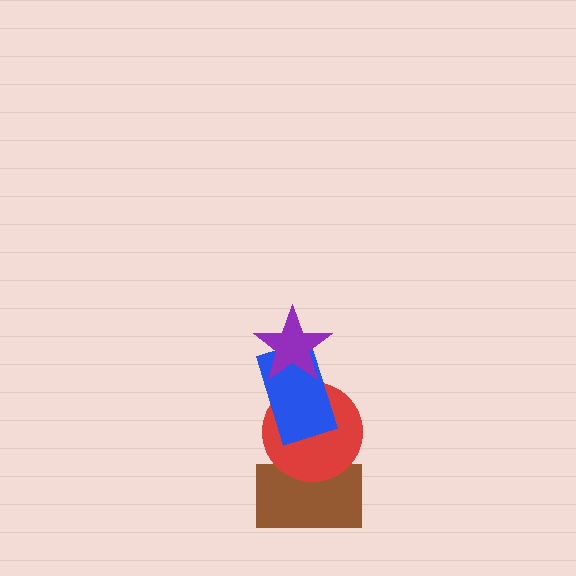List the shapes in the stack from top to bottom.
From top to bottom: the purple star, the blue rectangle, the red circle, the brown rectangle.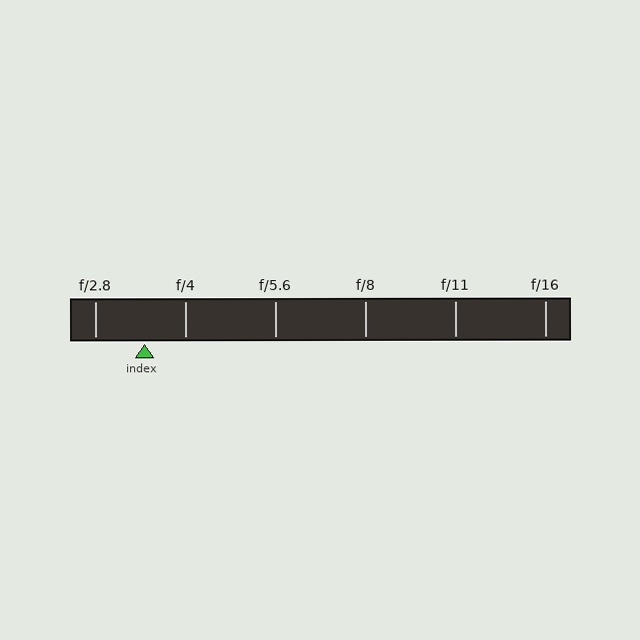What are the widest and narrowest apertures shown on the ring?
The widest aperture shown is f/2.8 and the narrowest is f/16.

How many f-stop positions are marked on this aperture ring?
There are 6 f-stop positions marked.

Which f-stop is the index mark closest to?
The index mark is closest to f/4.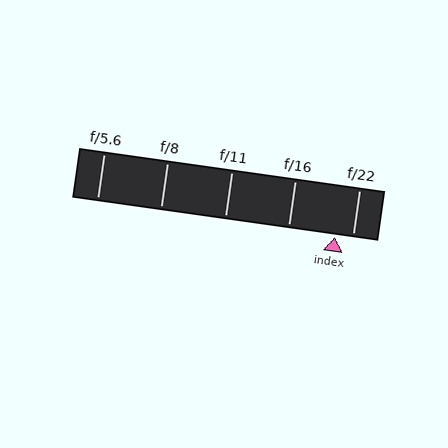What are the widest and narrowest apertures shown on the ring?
The widest aperture shown is f/5.6 and the narrowest is f/22.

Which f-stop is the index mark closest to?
The index mark is closest to f/22.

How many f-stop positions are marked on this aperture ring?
There are 5 f-stop positions marked.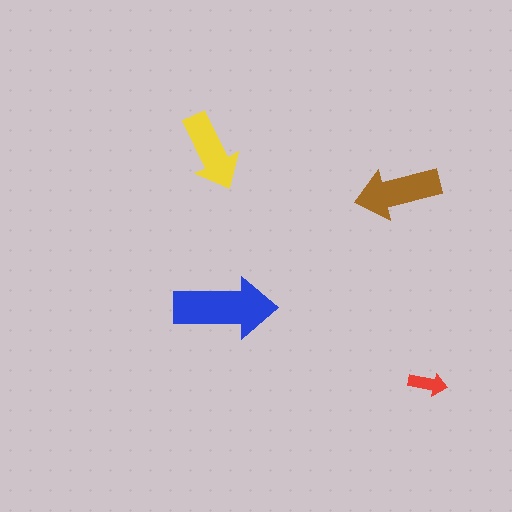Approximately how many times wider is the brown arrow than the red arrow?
About 2 times wider.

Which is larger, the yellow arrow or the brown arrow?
The brown one.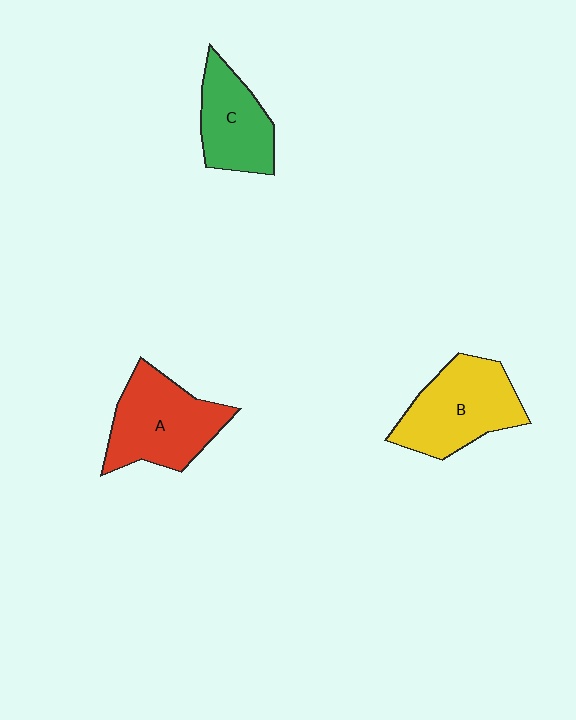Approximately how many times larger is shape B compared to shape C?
Approximately 1.3 times.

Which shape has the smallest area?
Shape C (green).